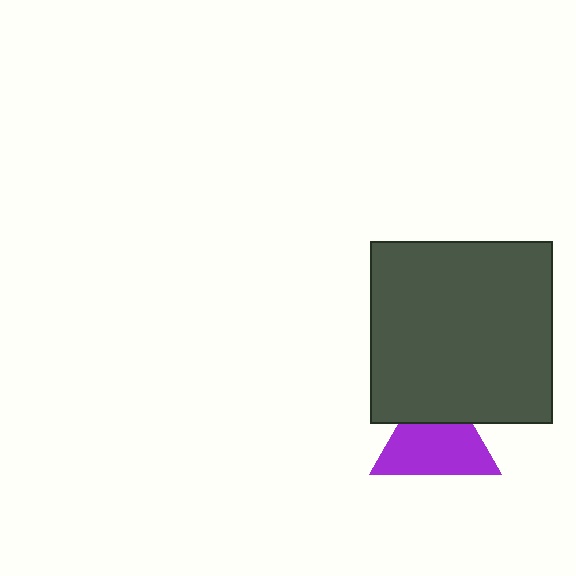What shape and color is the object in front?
The object in front is a dark gray square.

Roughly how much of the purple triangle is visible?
Most of it is visible (roughly 69%).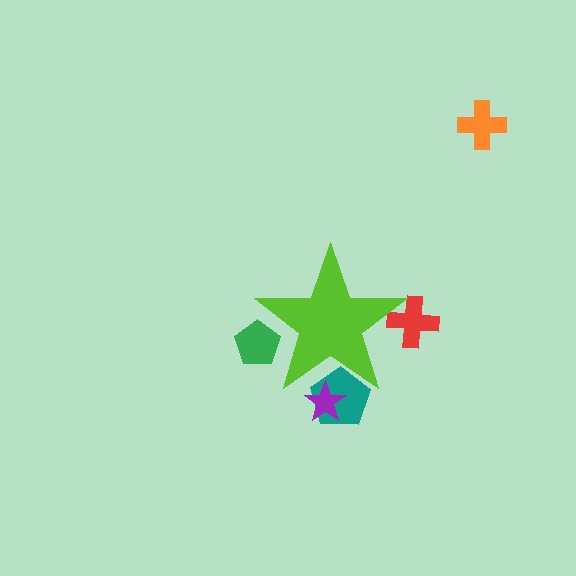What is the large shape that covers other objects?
A lime star.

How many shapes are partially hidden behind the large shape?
4 shapes are partially hidden.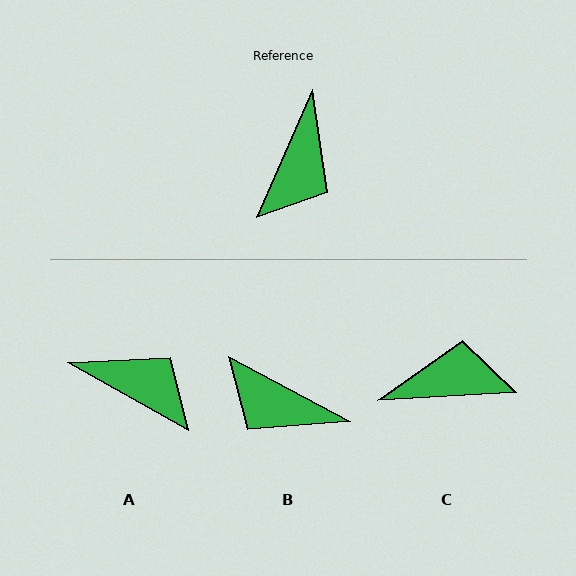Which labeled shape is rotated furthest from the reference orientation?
C, about 117 degrees away.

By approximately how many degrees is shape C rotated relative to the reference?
Approximately 117 degrees counter-clockwise.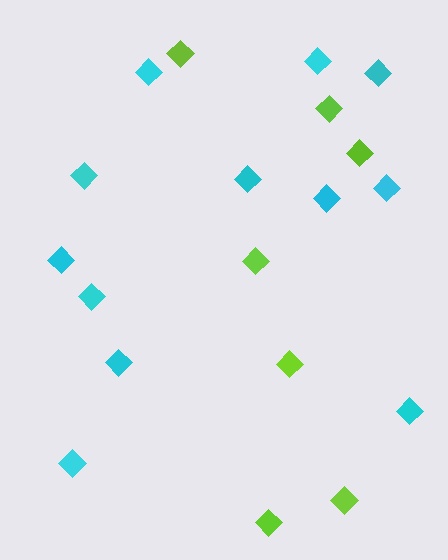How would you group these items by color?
There are 2 groups: one group of lime diamonds (7) and one group of cyan diamonds (12).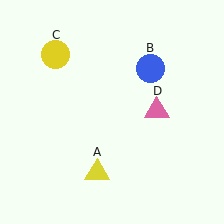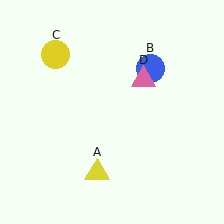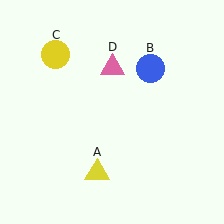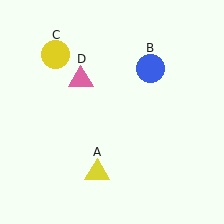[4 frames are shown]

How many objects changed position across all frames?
1 object changed position: pink triangle (object D).